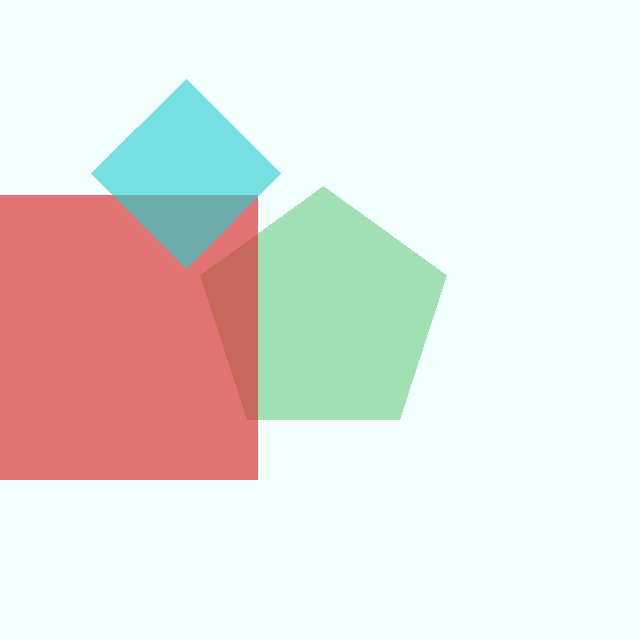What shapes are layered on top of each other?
The layered shapes are: a green pentagon, a red square, a cyan diamond.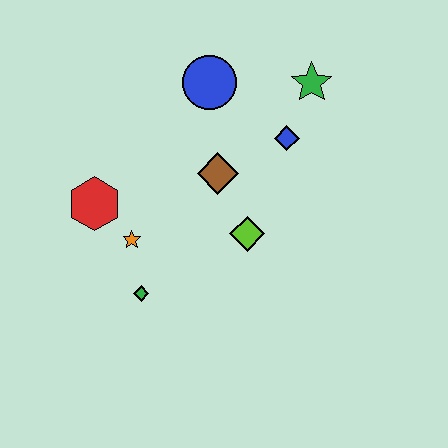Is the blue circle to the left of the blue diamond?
Yes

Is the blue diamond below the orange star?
No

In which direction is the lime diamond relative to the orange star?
The lime diamond is to the right of the orange star.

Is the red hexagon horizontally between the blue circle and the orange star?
No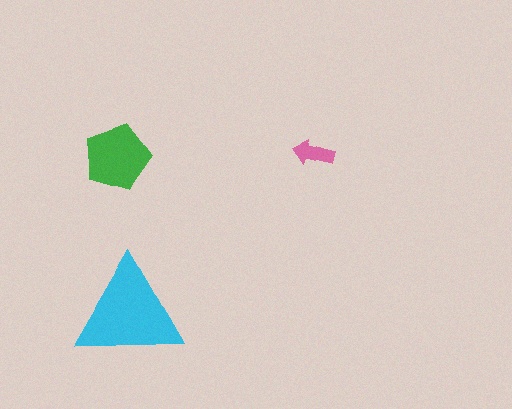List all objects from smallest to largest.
The pink arrow, the green pentagon, the cyan triangle.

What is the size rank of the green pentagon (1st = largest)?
2nd.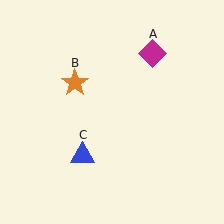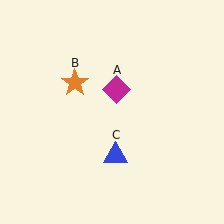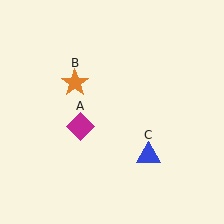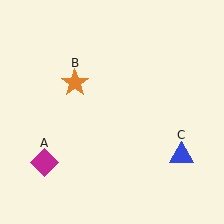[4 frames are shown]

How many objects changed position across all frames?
2 objects changed position: magenta diamond (object A), blue triangle (object C).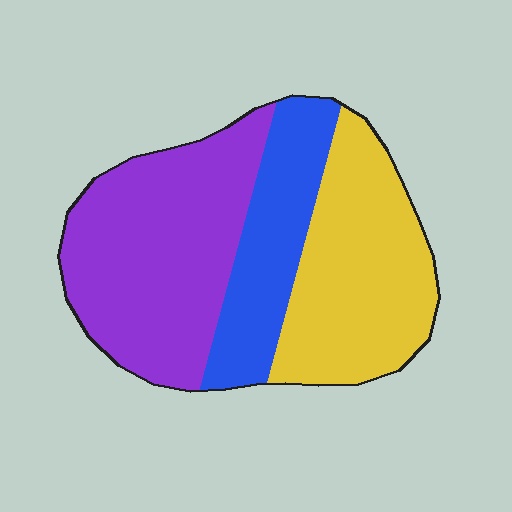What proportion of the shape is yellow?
Yellow covers about 35% of the shape.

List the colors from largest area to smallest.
From largest to smallest: purple, yellow, blue.